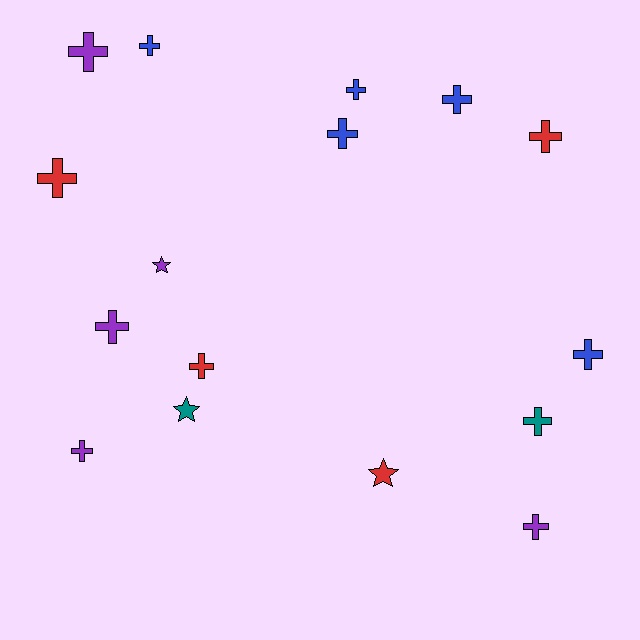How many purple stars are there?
There is 1 purple star.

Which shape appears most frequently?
Cross, with 13 objects.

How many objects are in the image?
There are 16 objects.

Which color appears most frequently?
Blue, with 5 objects.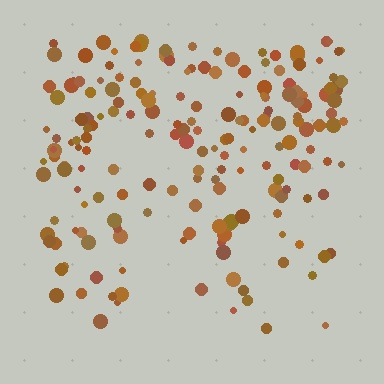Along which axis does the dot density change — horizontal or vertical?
Vertical.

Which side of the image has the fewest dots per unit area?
The bottom.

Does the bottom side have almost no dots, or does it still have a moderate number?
Still a moderate number, just noticeably fewer than the top.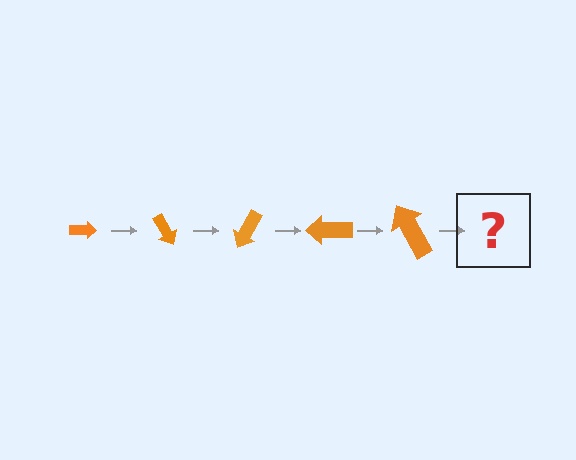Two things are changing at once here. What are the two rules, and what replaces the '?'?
The two rules are that the arrow grows larger each step and it rotates 60 degrees each step. The '?' should be an arrow, larger than the previous one and rotated 300 degrees from the start.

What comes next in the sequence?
The next element should be an arrow, larger than the previous one and rotated 300 degrees from the start.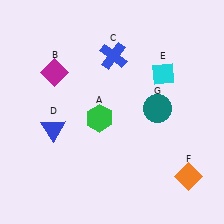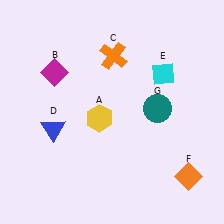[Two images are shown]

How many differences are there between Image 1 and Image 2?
There are 2 differences between the two images.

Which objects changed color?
A changed from green to yellow. C changed from blue to orange.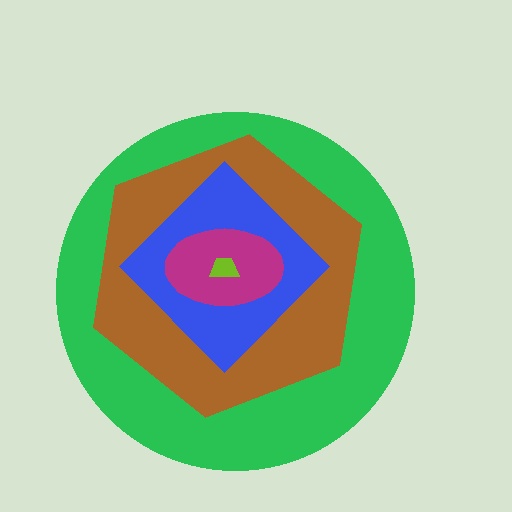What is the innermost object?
The lime trapezoid.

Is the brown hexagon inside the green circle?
Yes.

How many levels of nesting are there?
5.